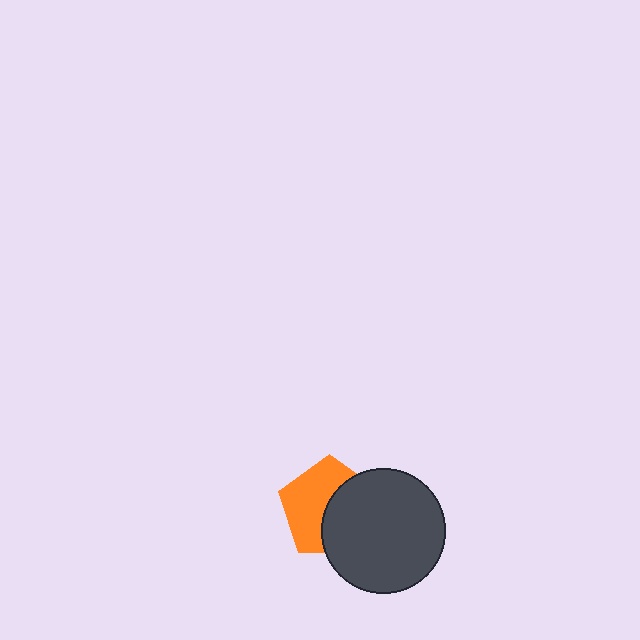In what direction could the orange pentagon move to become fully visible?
The orange pentagon could move left. That would shift it out from behind the dark gray circle entirely.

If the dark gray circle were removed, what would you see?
You would see the complete orange pentagon.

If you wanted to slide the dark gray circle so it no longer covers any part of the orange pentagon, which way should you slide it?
Slide it right — that is the most direct way to separate the two shapes.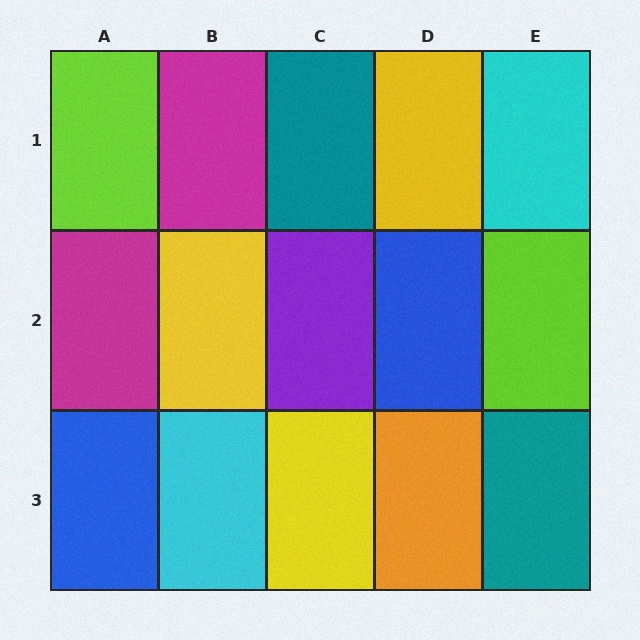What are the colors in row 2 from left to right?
Magenta, yellow, purple, blue, lime.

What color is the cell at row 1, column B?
Magenta.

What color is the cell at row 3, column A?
Blue.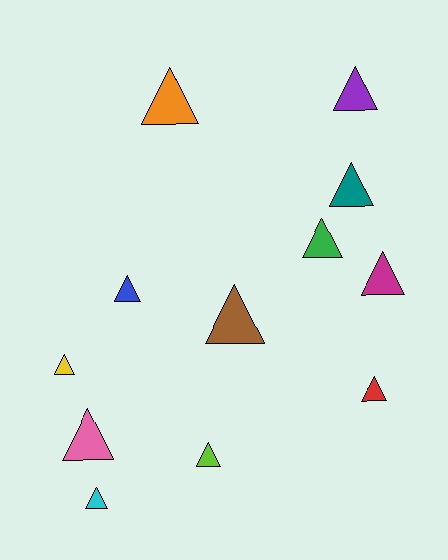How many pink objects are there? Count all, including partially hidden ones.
There is 1 pink object.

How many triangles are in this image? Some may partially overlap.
There are 12 triangles.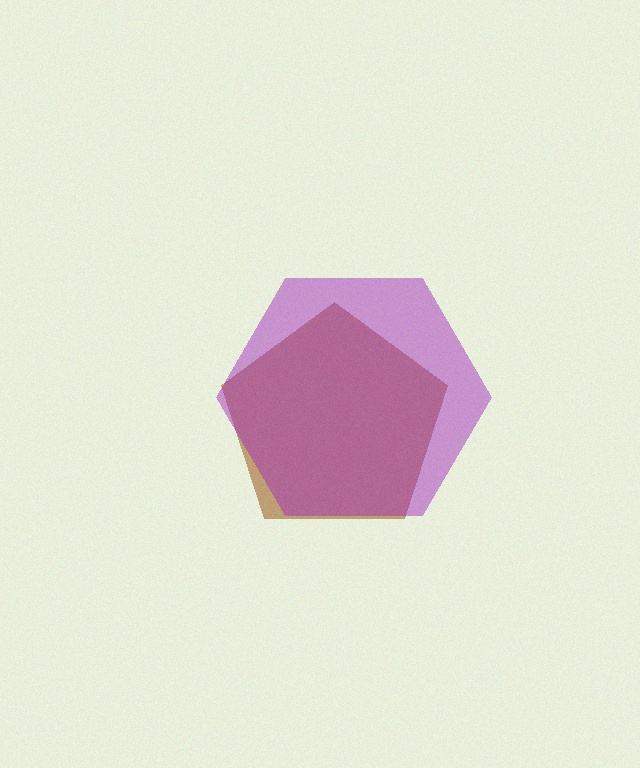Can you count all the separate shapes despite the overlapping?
Yes, there are 2 separate shapes.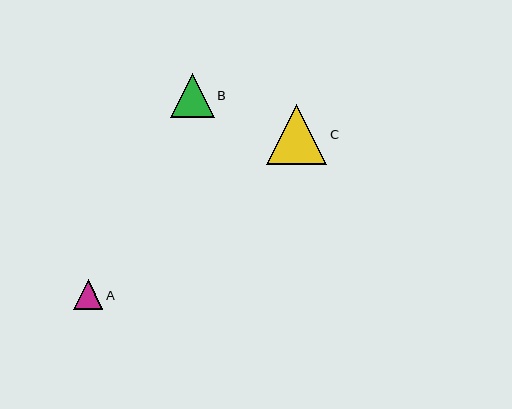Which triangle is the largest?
Triangle C is the largest with a size of approximately 60 pixels.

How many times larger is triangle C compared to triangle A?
Triangle C is approximately 2.0 times the size of triangle A.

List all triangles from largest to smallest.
From largest to smallest: C, B, A.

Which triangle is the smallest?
Triangle A is the smallest with a size of approximately 30 pixels.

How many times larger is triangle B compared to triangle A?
Triangle B is approximately 1.5 times the size of triangle A.